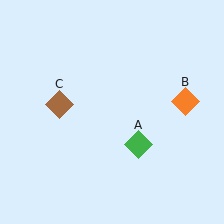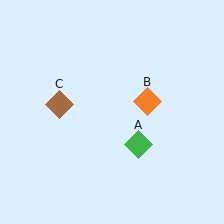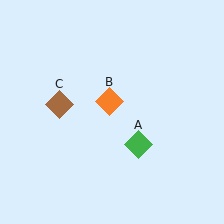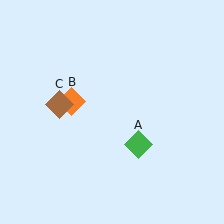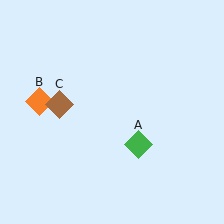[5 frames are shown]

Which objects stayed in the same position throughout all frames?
Green diamond (object A) and brown diamond (object C) remained stationary.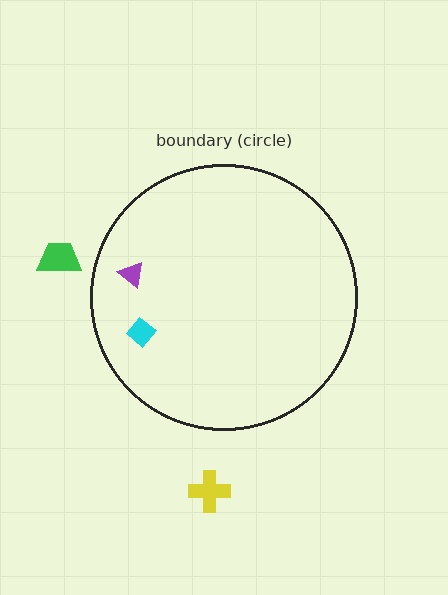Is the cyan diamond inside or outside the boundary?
Inside.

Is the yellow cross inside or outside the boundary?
Outside.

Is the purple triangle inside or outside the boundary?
Inside.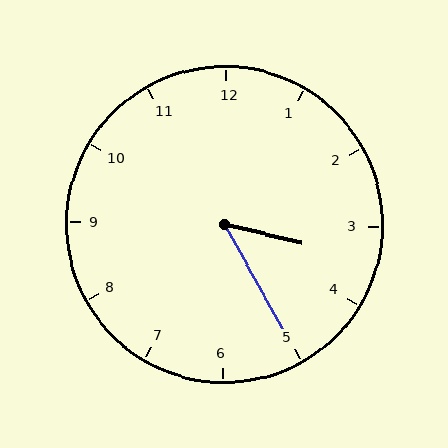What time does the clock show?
3:25.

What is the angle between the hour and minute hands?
Approximately 48 degrees.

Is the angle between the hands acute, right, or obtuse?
It is acute.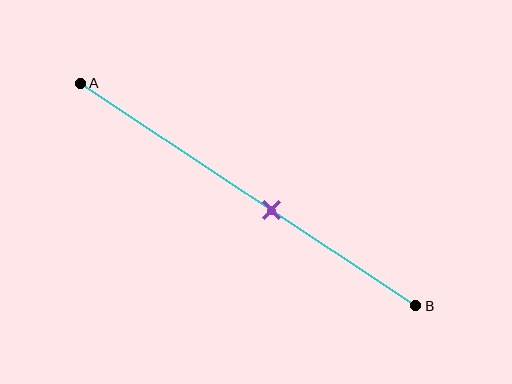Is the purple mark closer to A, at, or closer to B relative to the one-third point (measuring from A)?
The purple mark is closer to point B than the one-third point of segment AB.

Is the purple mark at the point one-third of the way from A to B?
No, the mark is at about 55% from A, not at the 33% one-third point.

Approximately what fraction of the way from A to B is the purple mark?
The purple mark is approximately 55% of the way from A to B.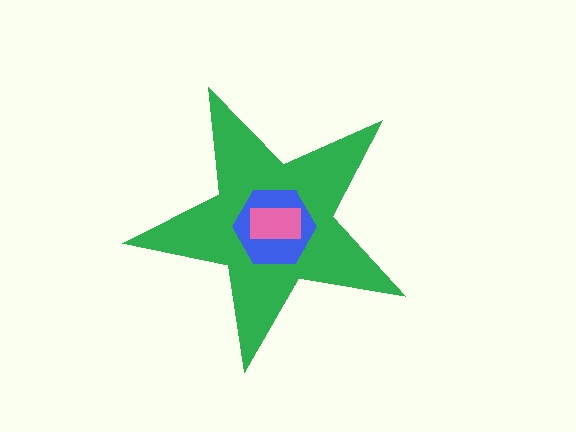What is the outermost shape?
The green star.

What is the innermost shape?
The pink rectangle.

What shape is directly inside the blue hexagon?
The pink rectangle.